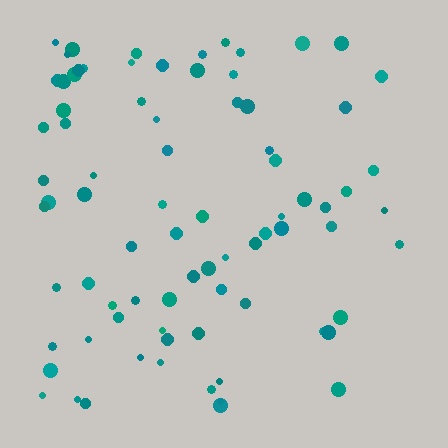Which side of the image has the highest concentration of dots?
The left.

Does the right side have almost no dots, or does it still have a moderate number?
Still a moderate number, just noticeably fewer than the left.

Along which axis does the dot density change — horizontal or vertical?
Horizontal.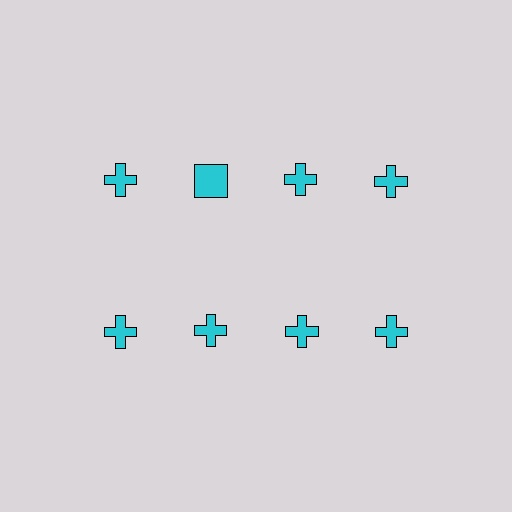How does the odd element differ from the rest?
It has a different shape: square instead of cross.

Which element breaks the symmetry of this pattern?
The cyan square in the top row, second from left column breaks the symmetry. All other shapes are cyan crosses.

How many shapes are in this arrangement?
There are 8 shapes arranged in a grid pattern.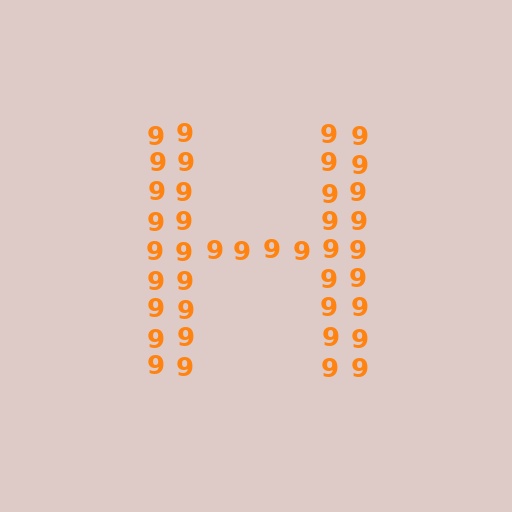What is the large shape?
The large shape is the letter H.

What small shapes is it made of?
It is made of small digit 9's.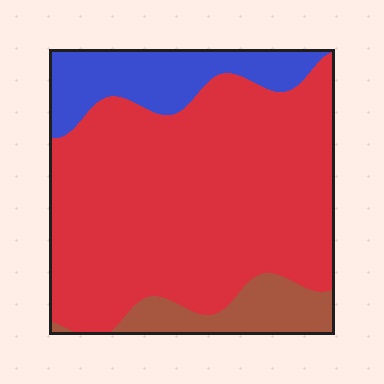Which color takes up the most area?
Red, at roughly 75%.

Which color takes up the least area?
Brown, at roughly 10%.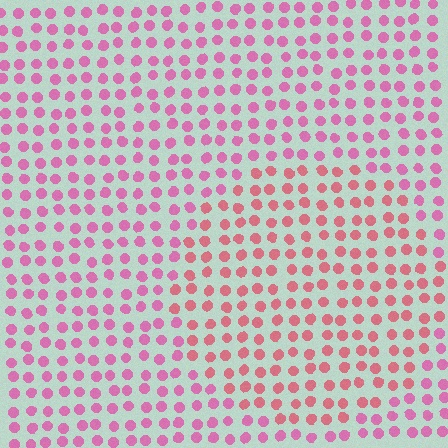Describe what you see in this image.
The image is filled with small pink elements in a uniform arrangement. A circle-shaped region is visible where the elements are tinted to a slightly different hue, forming a subtle color boundary.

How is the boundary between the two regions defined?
The boundary is defined purely by a slight shift in hue (about 27 degrees). Spacing, size, and orientation are identical on both sides.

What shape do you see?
I see a circle.